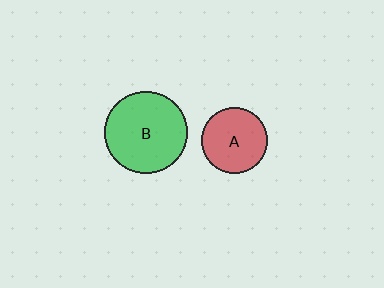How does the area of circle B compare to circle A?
Approximately 1.6 times.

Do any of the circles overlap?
No, none of the circles overlap.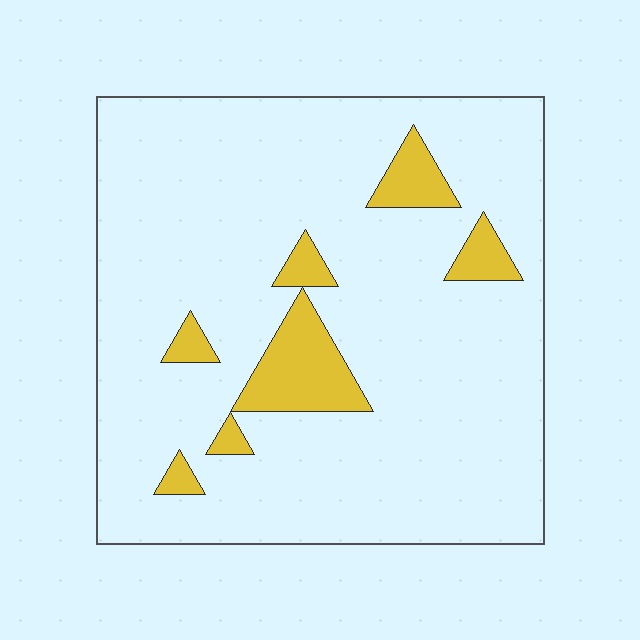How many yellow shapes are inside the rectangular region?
7.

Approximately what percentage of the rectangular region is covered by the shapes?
Approximately 10%.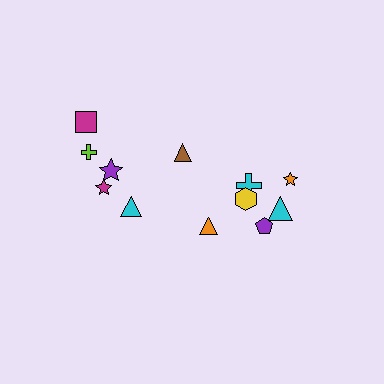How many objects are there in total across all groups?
There are 12 objects.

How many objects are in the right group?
There are 7 objects.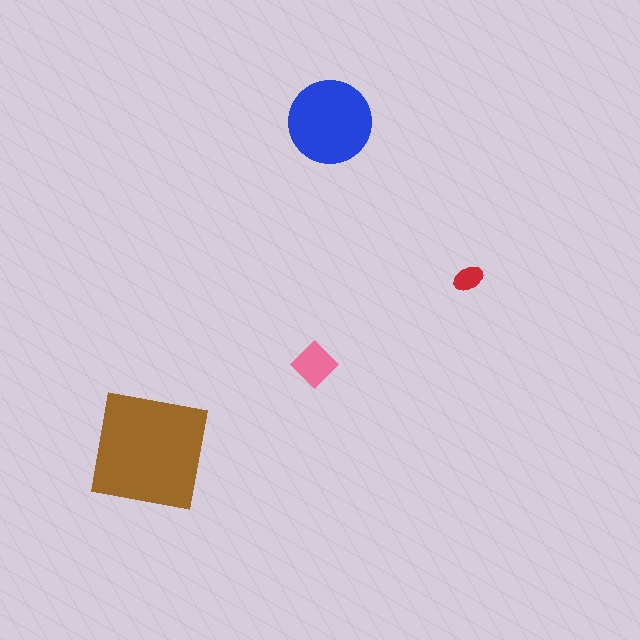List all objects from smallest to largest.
The red ellipse, the pink diamond, the blue circle, the brown square.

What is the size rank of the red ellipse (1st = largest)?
4th.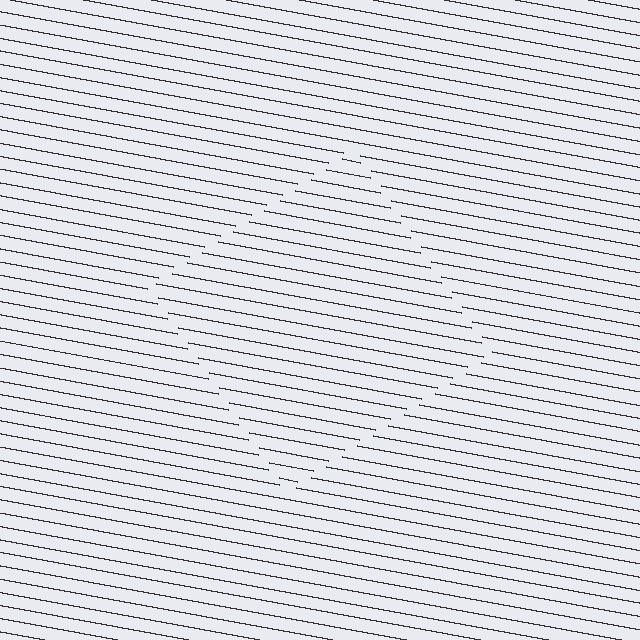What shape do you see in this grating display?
An illusory square. The interior of the shape contains the same grating, shifted by half a period — the contour is defined by the phase discontinuity where line-ends from the inner and outer gratings abut.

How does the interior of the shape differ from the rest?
The interior of the shape contains the same grating, shifted by half a period — the contour is defined by the phase discontinuity where line-ends from the inner and outer gratings abut.